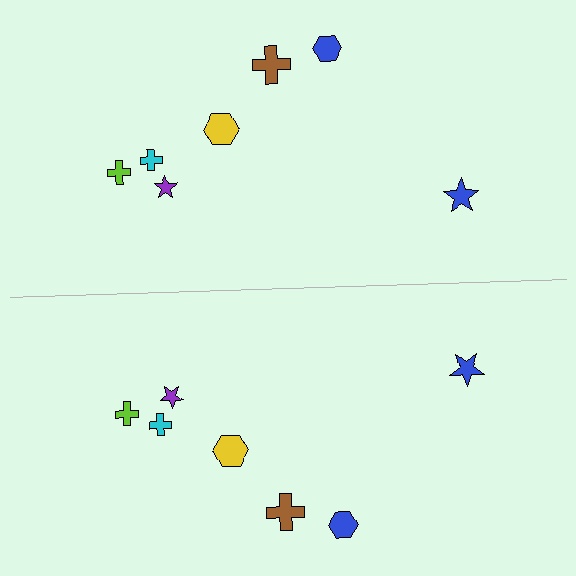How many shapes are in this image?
There are 14 shapes in this image.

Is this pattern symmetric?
Yes, this pattern has bilateral (reflection) symmetry.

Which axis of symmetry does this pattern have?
The pattern has a horizontal axis of symmetry running through the center of the image.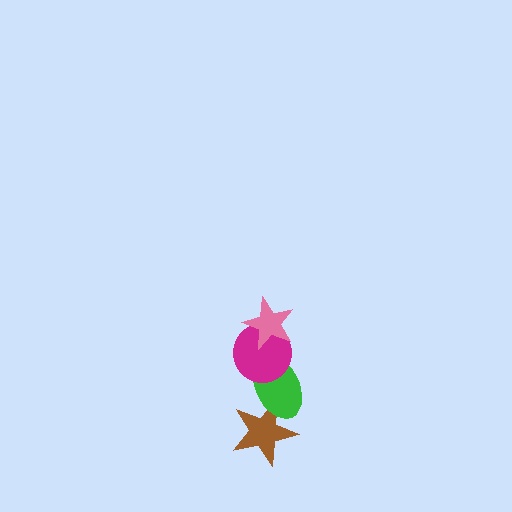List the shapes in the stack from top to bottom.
From top to bottom: the pink star, the magenta circle, the green ellipse, the brown star.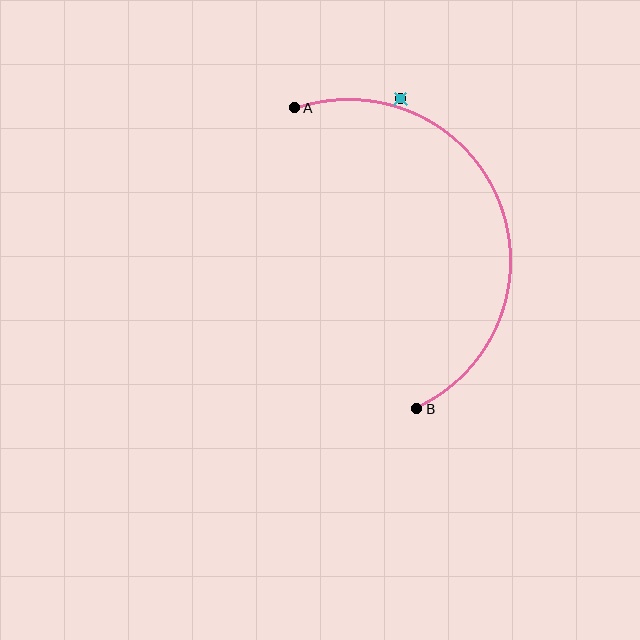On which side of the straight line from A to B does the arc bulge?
The arc bulges to the right of the straight line connecting A and B.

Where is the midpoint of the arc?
The arc midpoint is the point on the curve farthest from the straight line joining A and B. It sits to the right of that line.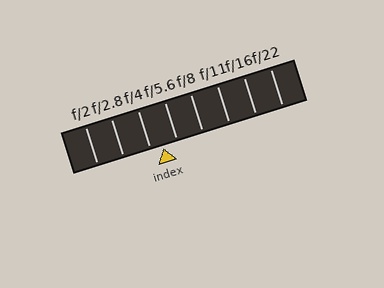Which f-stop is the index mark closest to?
The index mark is closest to f/4.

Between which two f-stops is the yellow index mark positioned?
The index mark is between f/4 and f/5.6.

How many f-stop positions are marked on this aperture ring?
There are 8 f-stop positions marked.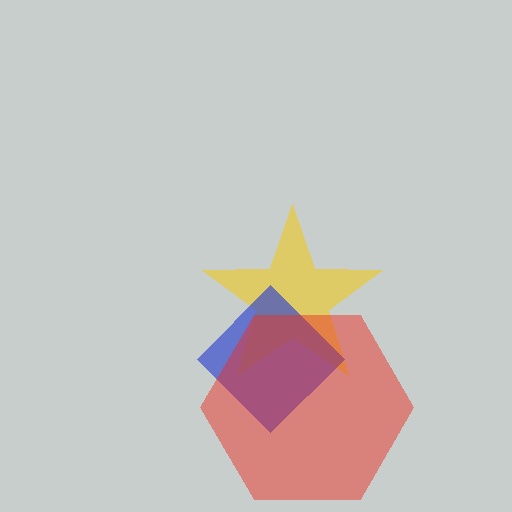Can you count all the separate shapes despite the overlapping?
Yes, there are 3 separate shapes.